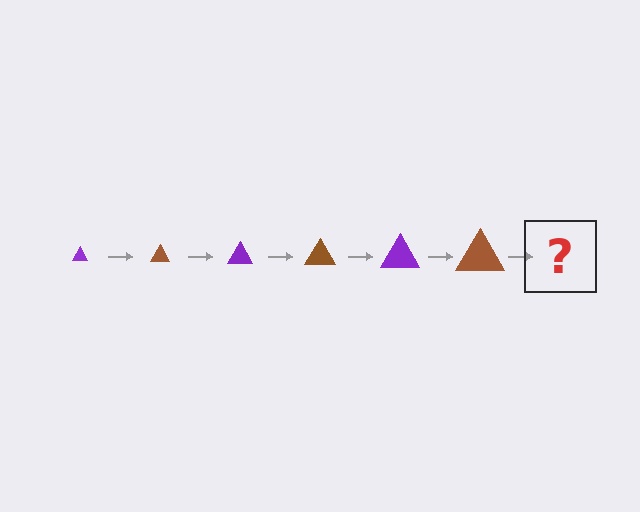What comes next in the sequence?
The next element should be a purple triangle, larger than the previous one.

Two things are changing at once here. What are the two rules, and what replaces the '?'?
The two rules are that the triangle grows larger each step and the color cycles through purple and brown. The '?' should be a purple triangle, larger than the previous one.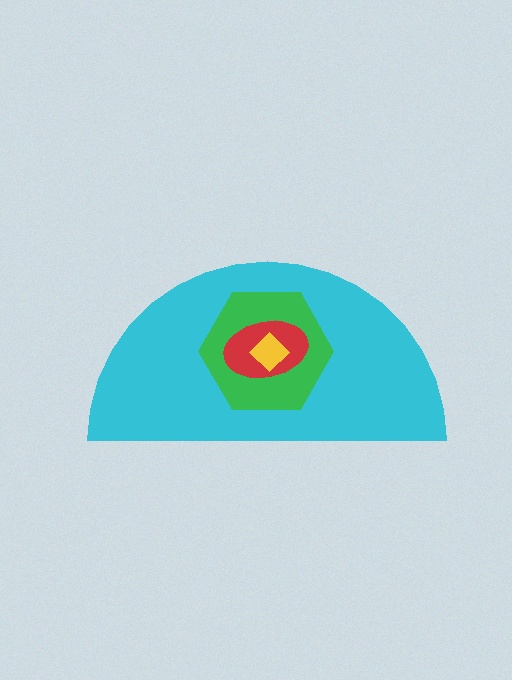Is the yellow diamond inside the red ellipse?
Yes.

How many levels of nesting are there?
4.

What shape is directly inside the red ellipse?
The yellow diamond.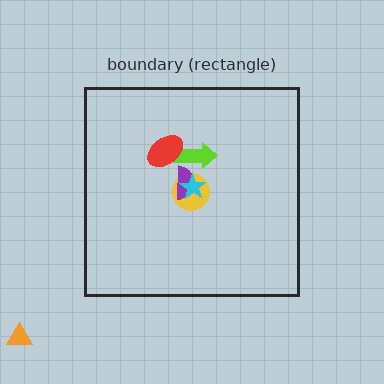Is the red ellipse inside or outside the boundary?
Inside.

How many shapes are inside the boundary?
5 inside, 1 outside.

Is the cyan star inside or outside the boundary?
Inside.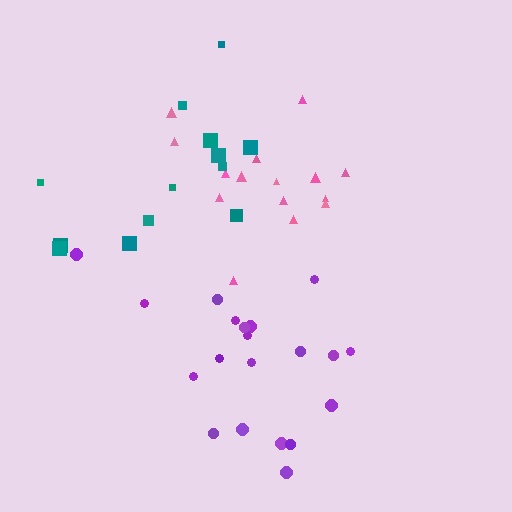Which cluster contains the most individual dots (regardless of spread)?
Purple (20).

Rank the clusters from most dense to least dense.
pink, teal, purple.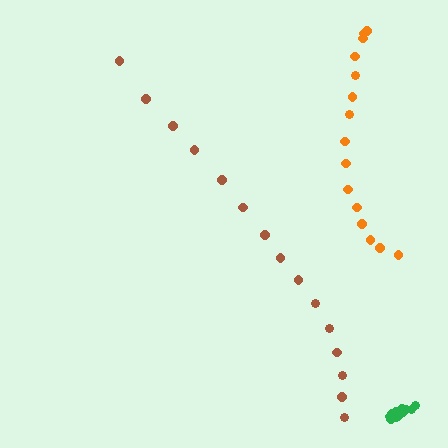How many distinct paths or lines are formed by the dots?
There are 3 distinct paths.